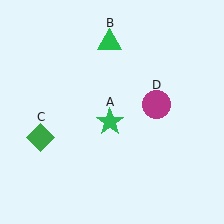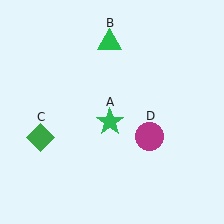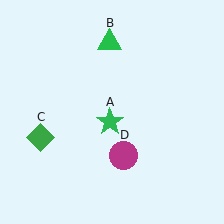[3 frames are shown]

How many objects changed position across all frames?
1 object changed position: magenta circle (object D).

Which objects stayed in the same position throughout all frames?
Green star (object A) and green triangle (object B) and green diamond (object C) remained stationary.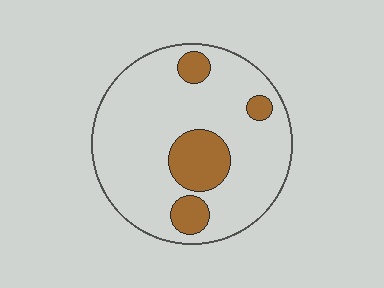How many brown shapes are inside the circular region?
4.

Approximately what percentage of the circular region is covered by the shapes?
Approximately 20%.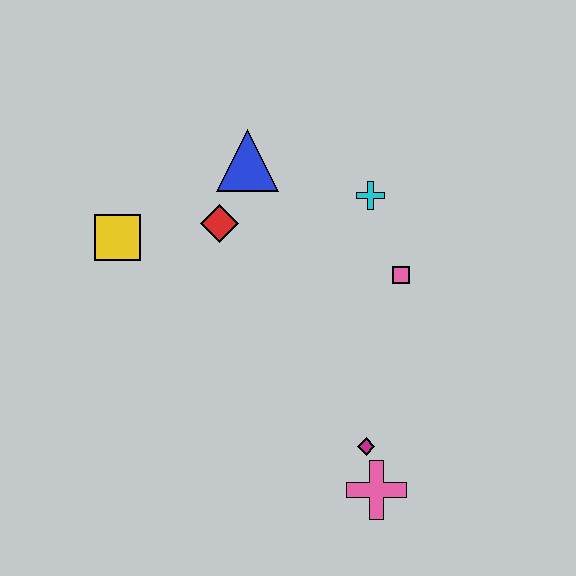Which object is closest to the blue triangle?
The red diamond is closest to the blue triangle.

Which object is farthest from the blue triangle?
The pink cross is farthest from the blue triangle.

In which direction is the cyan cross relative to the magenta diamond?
The cyan cross is above the magenta diamond.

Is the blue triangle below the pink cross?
No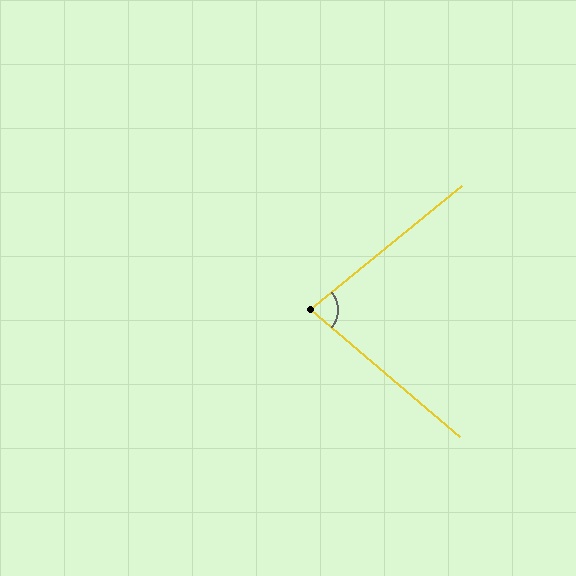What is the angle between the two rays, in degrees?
Approximately 80 degrees.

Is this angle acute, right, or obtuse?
It is acute.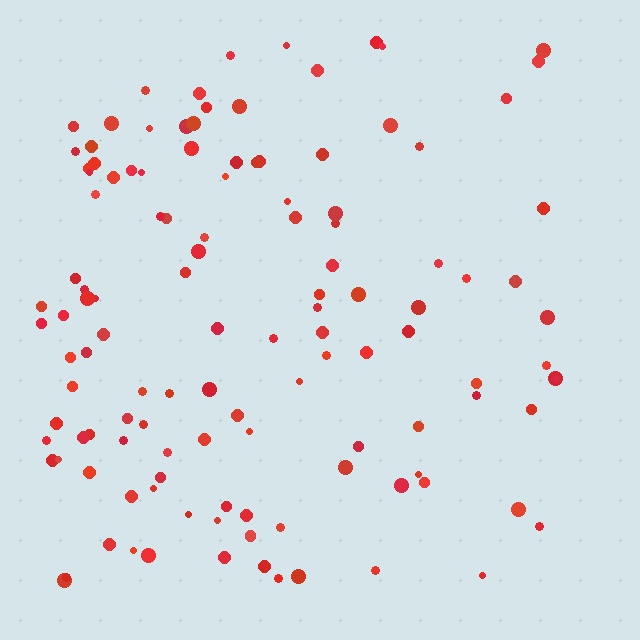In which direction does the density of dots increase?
From right to left, with the left side densest.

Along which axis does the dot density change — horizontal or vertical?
Horizontal.